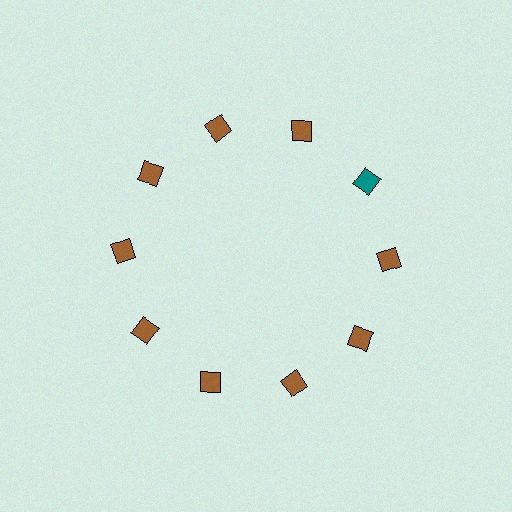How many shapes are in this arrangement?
There are 10 shapes arranged in a ring pattern.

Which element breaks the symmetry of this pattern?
The teal square at roughly the 2 o'clock position breaks the symmetry. All other shapes are brown squares.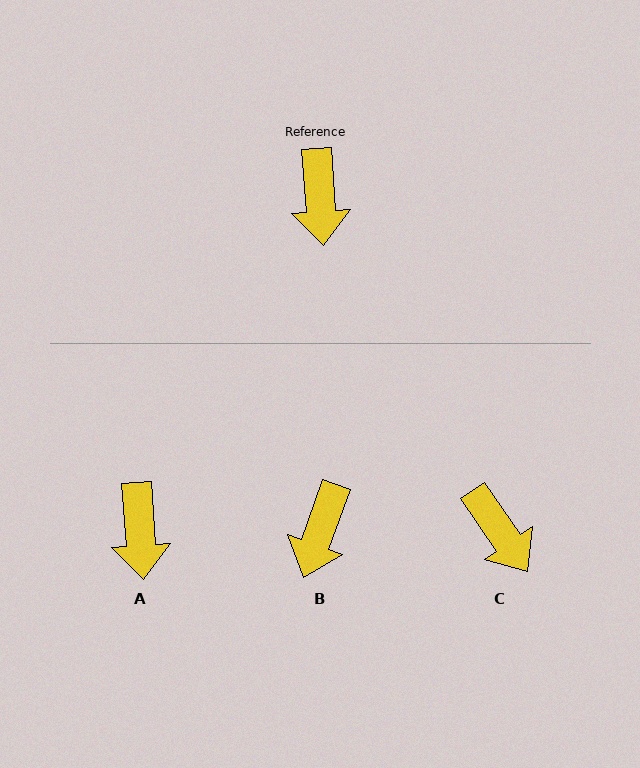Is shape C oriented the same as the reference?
No, it is off by about 30 degrees.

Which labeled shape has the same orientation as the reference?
A.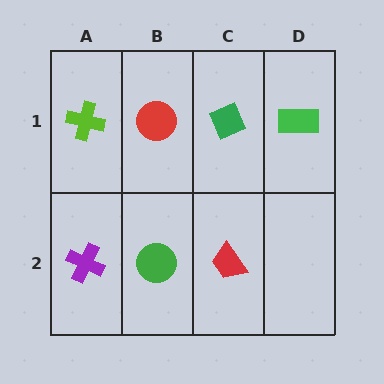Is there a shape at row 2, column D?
No, that cell is empty.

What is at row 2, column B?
A green circle.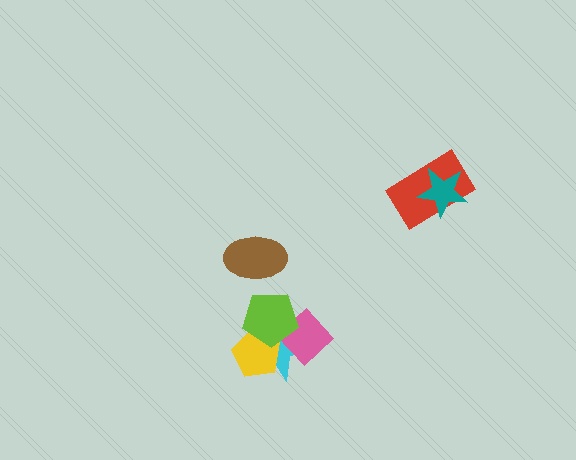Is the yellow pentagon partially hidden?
Yes, it is partially covered by another shape.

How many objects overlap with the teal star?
1 object overlaps with the teal star.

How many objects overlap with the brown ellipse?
0 objects overlap with the brown ellipse.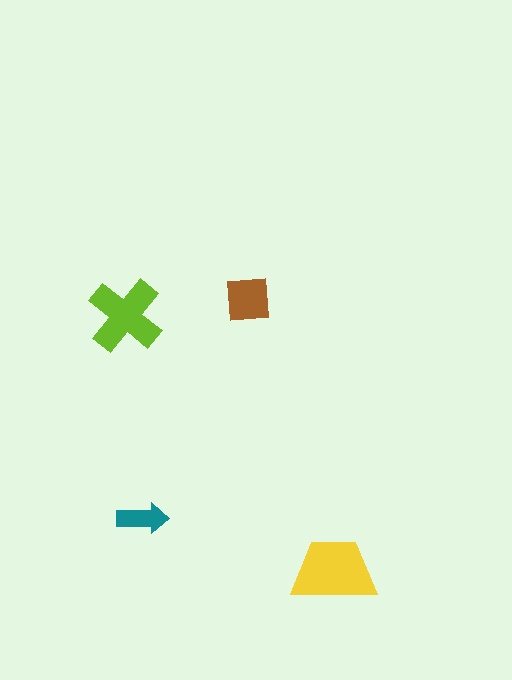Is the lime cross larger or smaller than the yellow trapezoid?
Smaller.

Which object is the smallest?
The teal arrow.